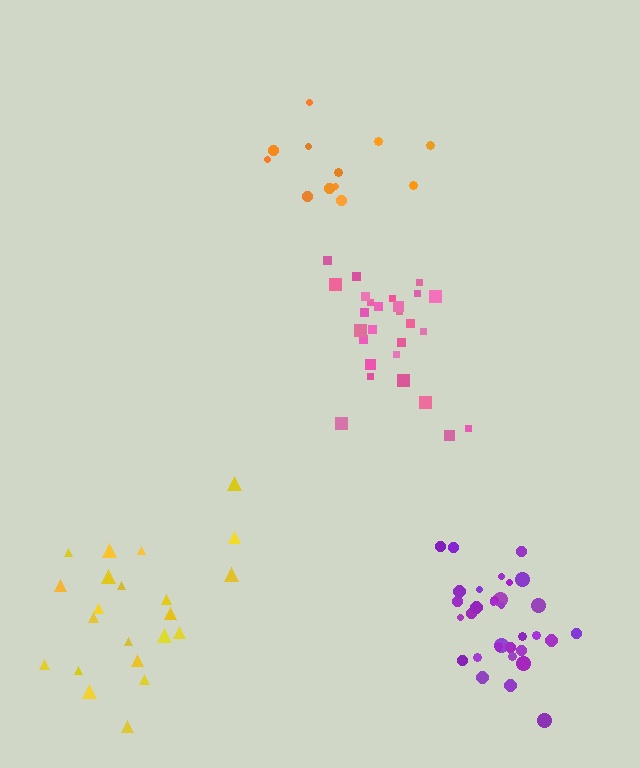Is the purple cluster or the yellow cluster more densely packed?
Purple.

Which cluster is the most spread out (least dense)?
Yellow.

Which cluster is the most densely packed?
Purple.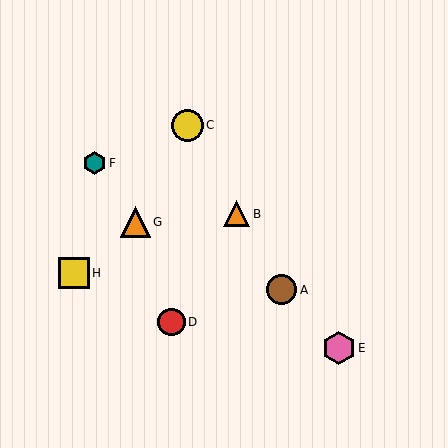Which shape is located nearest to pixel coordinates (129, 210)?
The orange triangle (labeled G) at (135, 222) is nearest to that location.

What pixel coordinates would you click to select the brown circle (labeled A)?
Click at (282, 290) to select the brown circle A.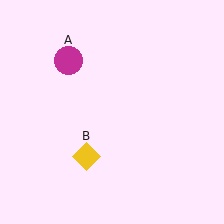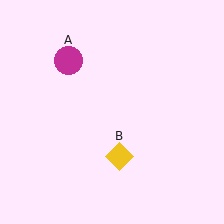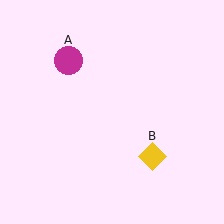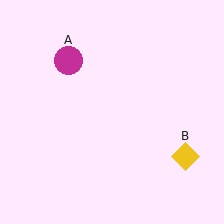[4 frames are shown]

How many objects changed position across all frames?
1 object changed position: yellow diamond (object B).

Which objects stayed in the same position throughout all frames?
Magenta circle (object A) remained stationary.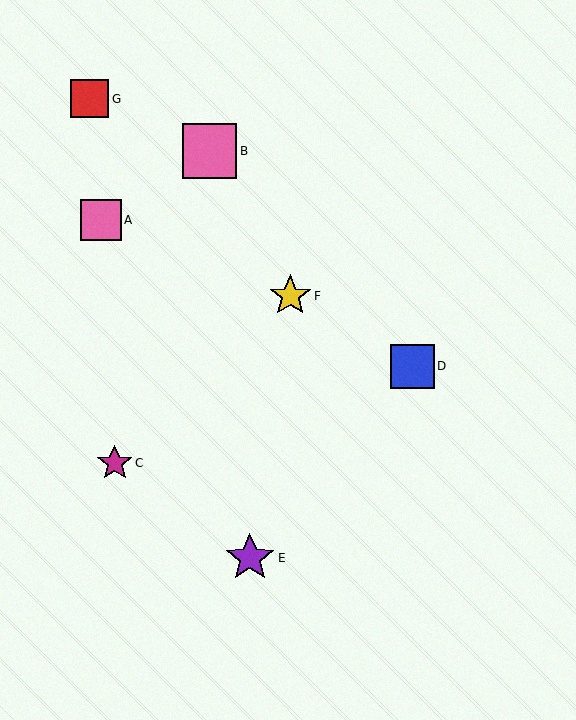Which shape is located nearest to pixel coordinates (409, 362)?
The blue square (labeled D) at (412, 366) is nearest to that location.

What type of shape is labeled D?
Shape D is a blue square.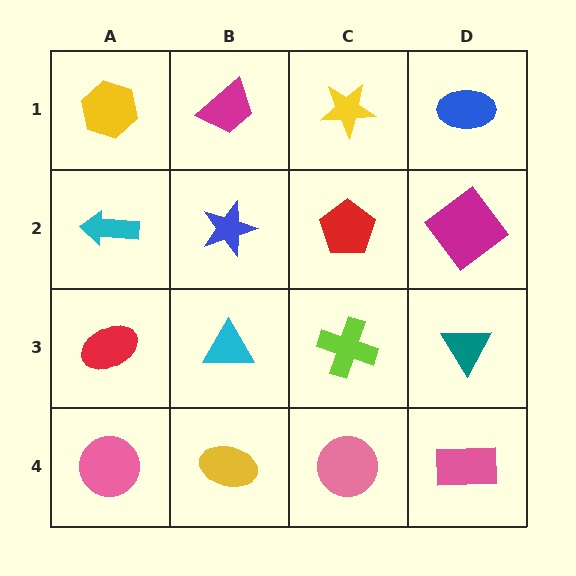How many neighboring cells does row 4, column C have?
3.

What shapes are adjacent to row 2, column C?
A yellow star (row 1, column C), a lime cross (row 3, column C), a blue star (row 2, column B), a magenta diamond (row 2, column D).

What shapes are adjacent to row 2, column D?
A blue ellipse (row 1, column D), a teal triangle (row 3, column D), a red pentagon (row 2, column C).